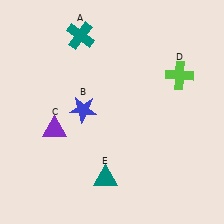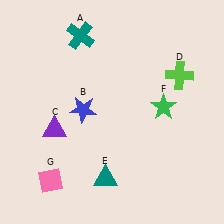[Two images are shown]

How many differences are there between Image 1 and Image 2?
There are 2 differences between the two images.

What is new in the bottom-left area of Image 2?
A pink diamond (G) was added in the bottom-left area of Image 2.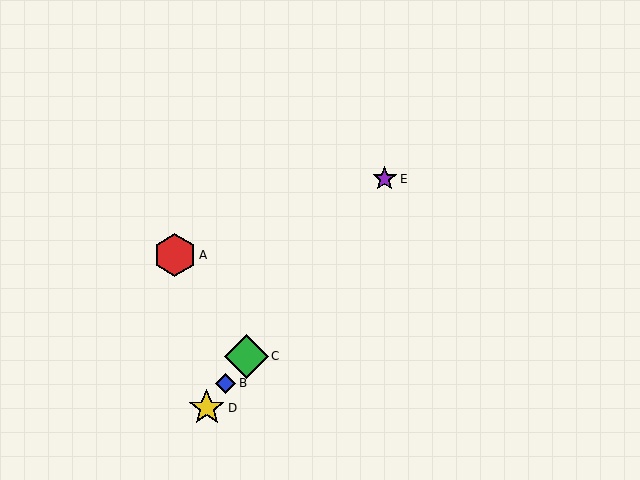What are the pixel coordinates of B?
Object B is at (226, 383).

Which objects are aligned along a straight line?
Objects B, C, D, E are aligned along a straight line.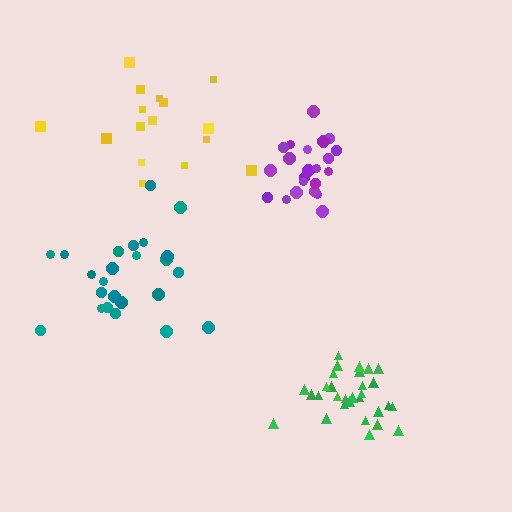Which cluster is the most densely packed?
Green.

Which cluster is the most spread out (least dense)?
Yellow.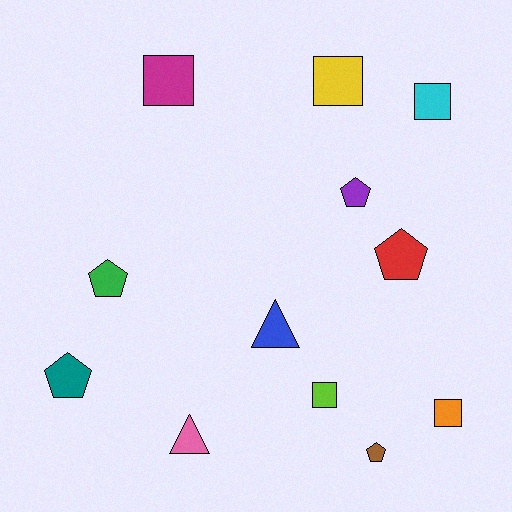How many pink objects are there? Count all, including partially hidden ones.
There is 1 pink object.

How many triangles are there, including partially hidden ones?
There are 2 triangles.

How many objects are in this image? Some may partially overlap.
There are 12 objects.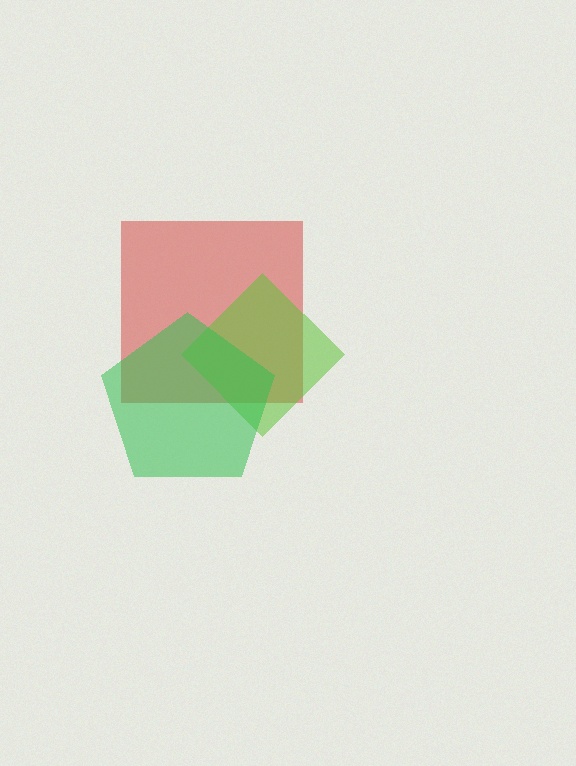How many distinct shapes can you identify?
There are 3 distinct shapes: a red square, a lime diamond, a green pentagon.